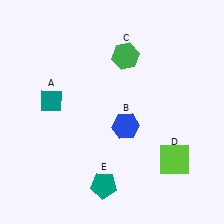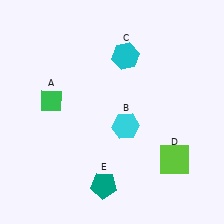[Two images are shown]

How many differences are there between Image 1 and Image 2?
There are 3 differences between the two images.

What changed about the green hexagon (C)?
In Image 1, C is green. In Image 2, it changed to cyan.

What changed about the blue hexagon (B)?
In Image 1, B is blue. In Image 2, it changed to cyan.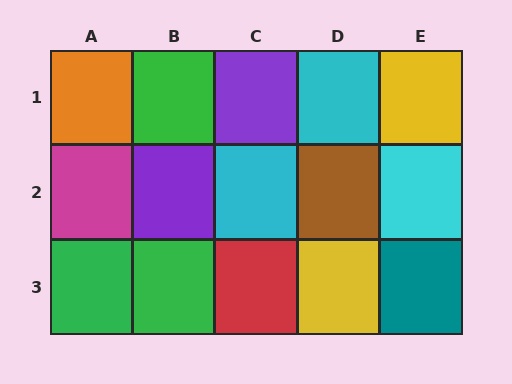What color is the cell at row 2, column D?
Brown.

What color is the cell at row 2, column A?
Magenta.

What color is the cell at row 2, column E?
Cyan.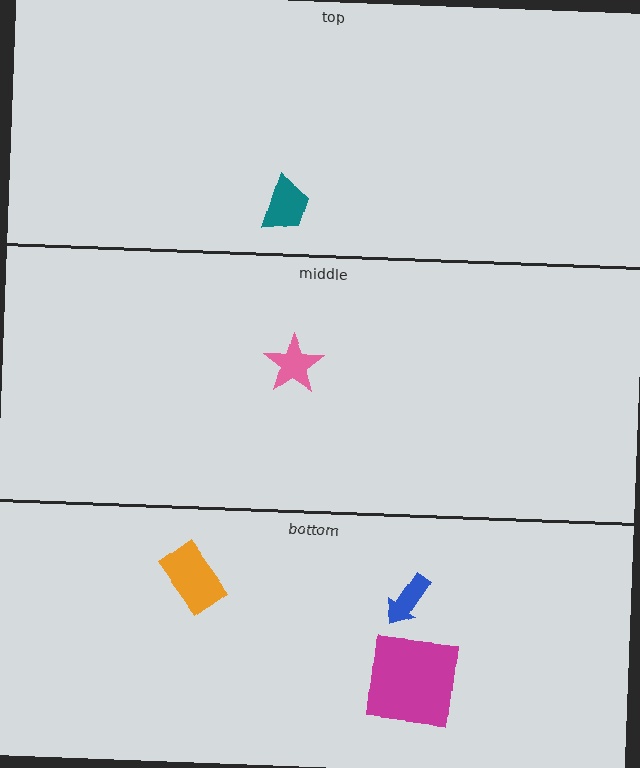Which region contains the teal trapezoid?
The top region.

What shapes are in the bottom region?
The blue arrow, the magenta square, the orange rectangle.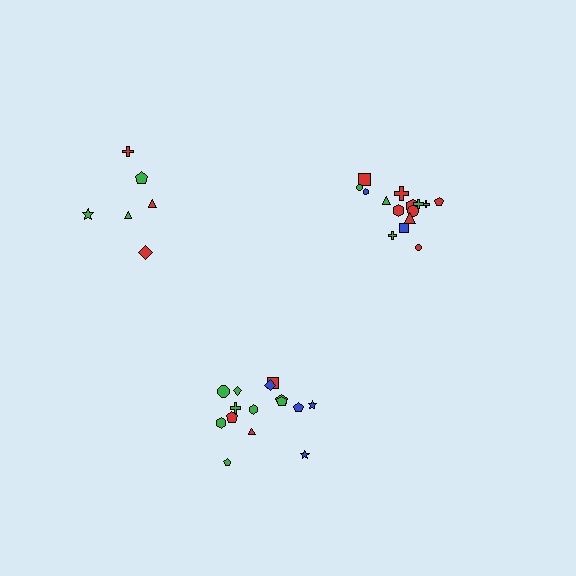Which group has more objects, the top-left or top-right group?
The top-right group.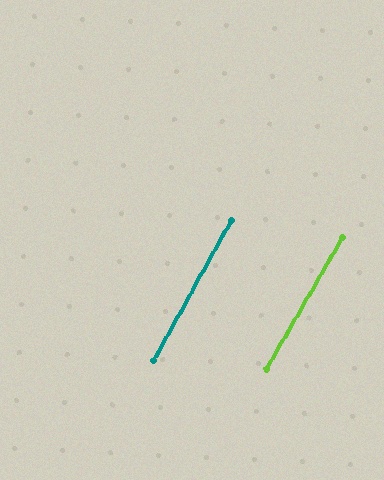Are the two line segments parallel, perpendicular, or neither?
Parallel — their directions differ by only 1.3°.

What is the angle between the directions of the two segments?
Approximately 1 degree.